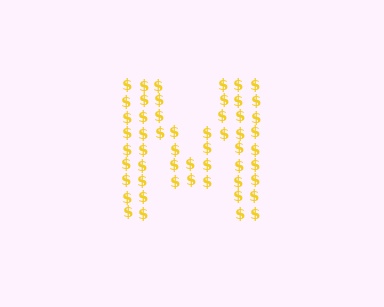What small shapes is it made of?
It is made of small dollar signs.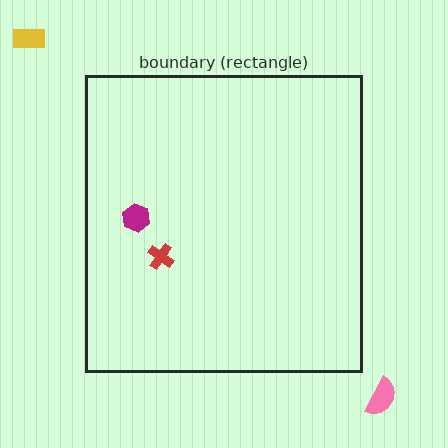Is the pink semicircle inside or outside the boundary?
Outside.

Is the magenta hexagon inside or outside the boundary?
Inside.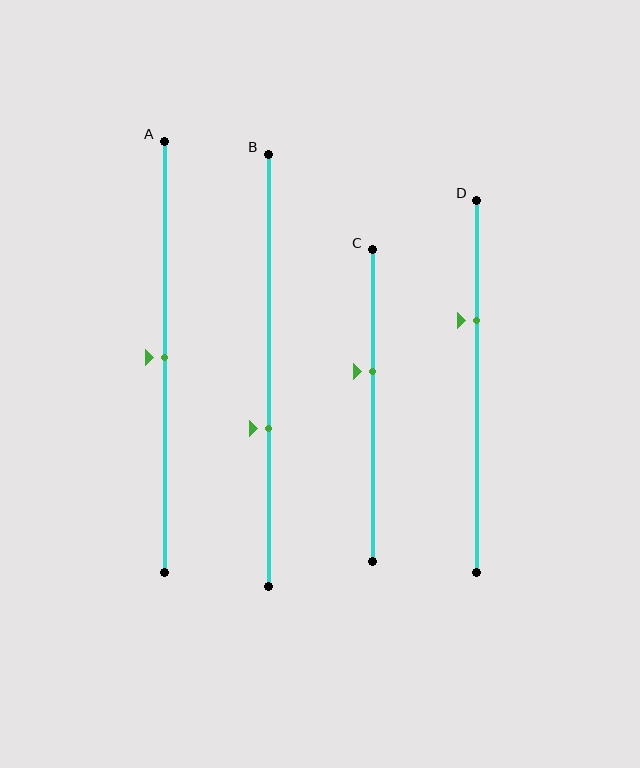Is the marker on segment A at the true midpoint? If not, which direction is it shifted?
Yes, the marker on segment A is at the true midpoint.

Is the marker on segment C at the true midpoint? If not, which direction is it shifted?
No, the marker on segment C is shifted upward by about 11% of the segment length.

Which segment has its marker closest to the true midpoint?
Segment A has its marker closest to the true midpoint.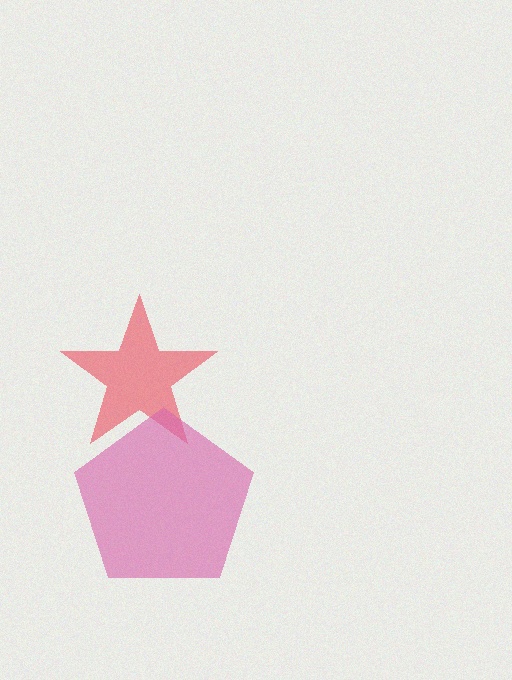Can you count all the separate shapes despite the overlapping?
Yes, there are 2 separate shapes.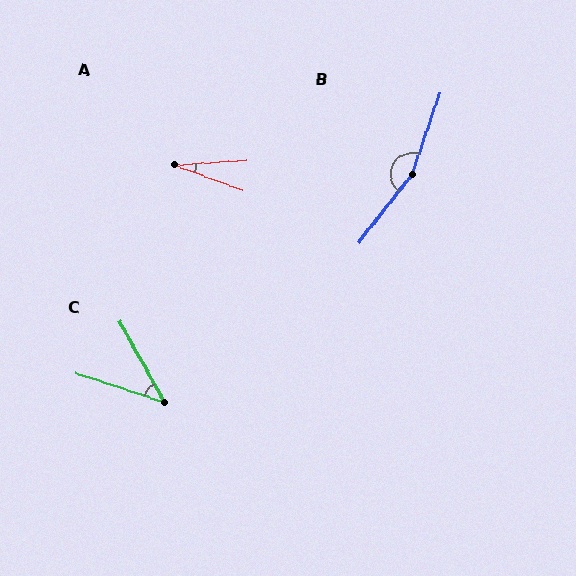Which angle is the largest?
B, at approximately 161 degrees.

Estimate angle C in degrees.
Approximately 42 degrees.